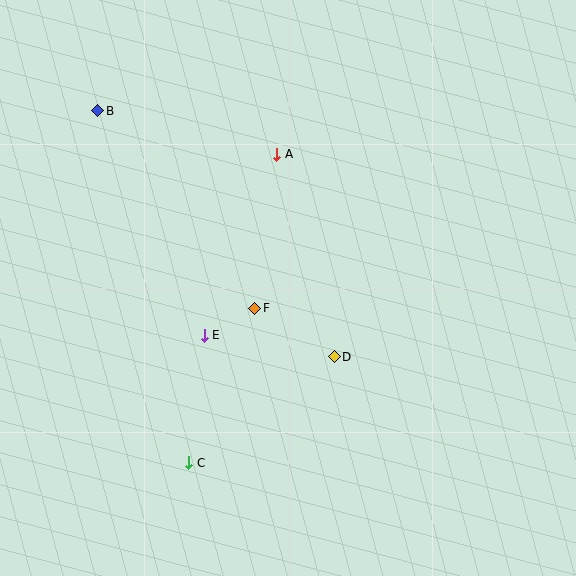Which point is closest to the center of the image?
Point F at (255, 308) is closest to the center.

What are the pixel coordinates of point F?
Point F is at (255, 308).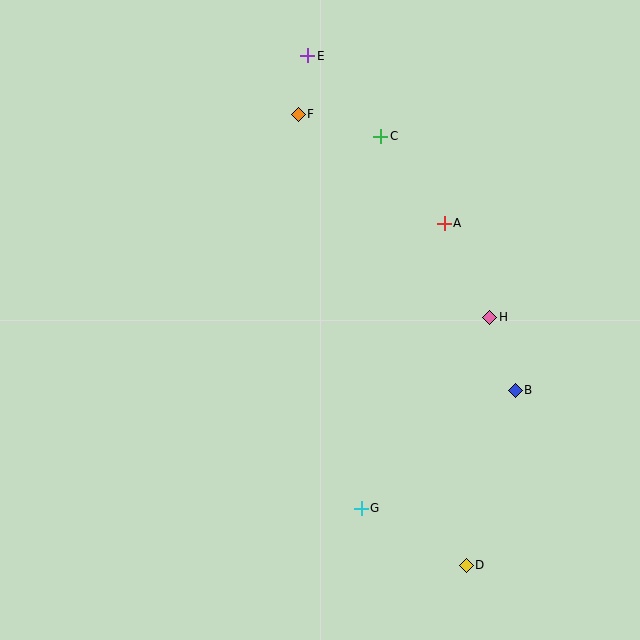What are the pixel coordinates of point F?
Point F is at (298, 114).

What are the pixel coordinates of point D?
Point D is at (466, 565).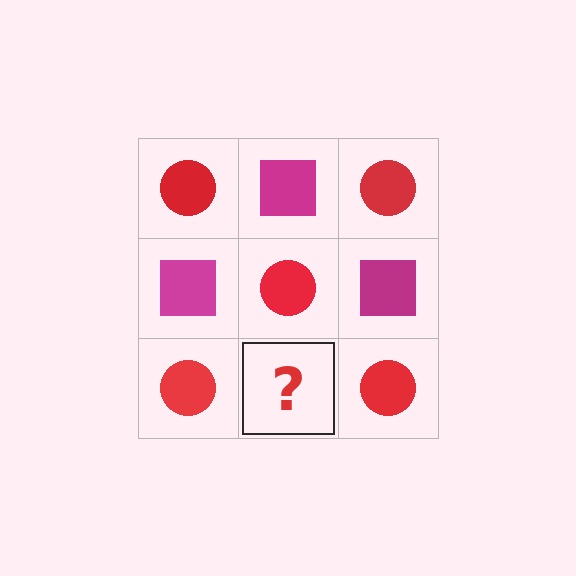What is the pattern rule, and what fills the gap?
The rule is that it alternates red circle and magenta square in a checkerboard pattern. The gap should be filled with a magenta square.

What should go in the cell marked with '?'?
The missing cell should contain a magenta square.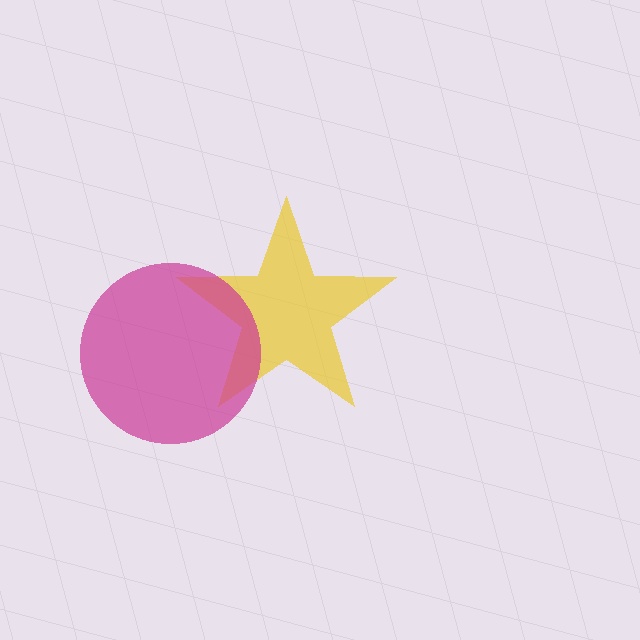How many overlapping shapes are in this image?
There are 2 overlapping shapes in the image.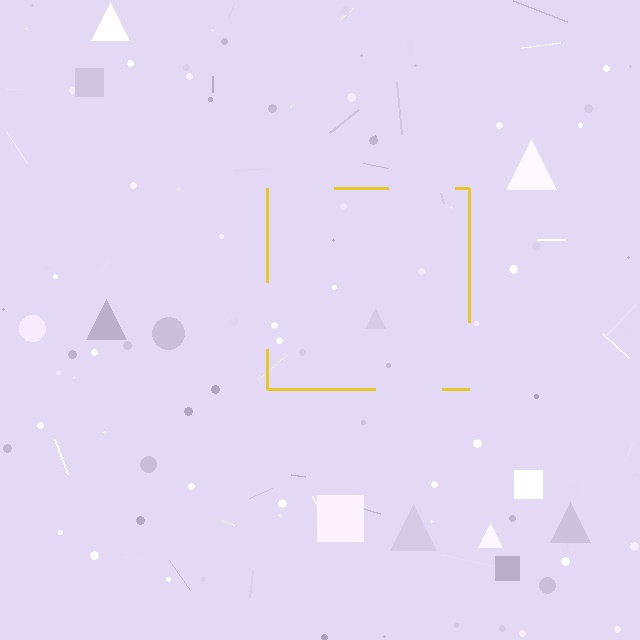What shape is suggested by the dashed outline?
The dashed outline suggests a square.